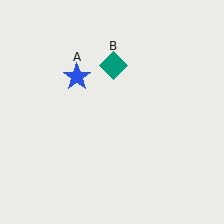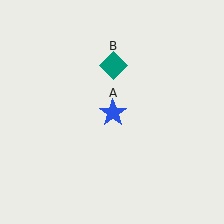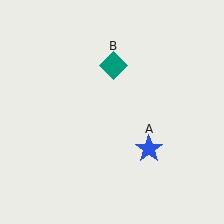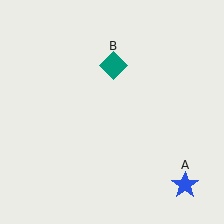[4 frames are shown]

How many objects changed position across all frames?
1 object changed position: blue star (object A).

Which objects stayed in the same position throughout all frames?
Teal diamond (object B) remained stationary.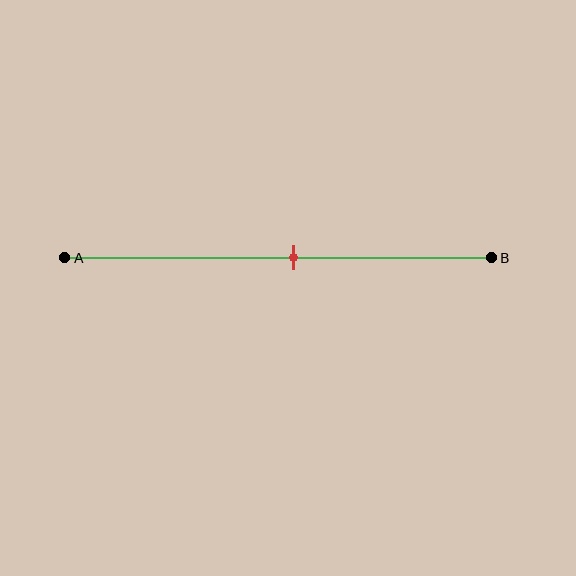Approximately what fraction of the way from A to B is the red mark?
The red mark is approximately 55% of the way from A to B.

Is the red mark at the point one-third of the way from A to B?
No, the mark is at about 55% from A, not at the 33% one-third point.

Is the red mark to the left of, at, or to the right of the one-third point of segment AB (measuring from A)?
The red mark is to the right of the one-third point of segment AB.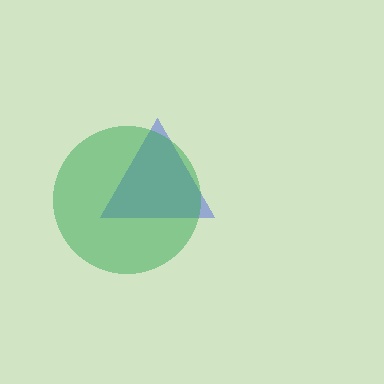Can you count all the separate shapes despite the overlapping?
Yes, there are 2 separate shapes.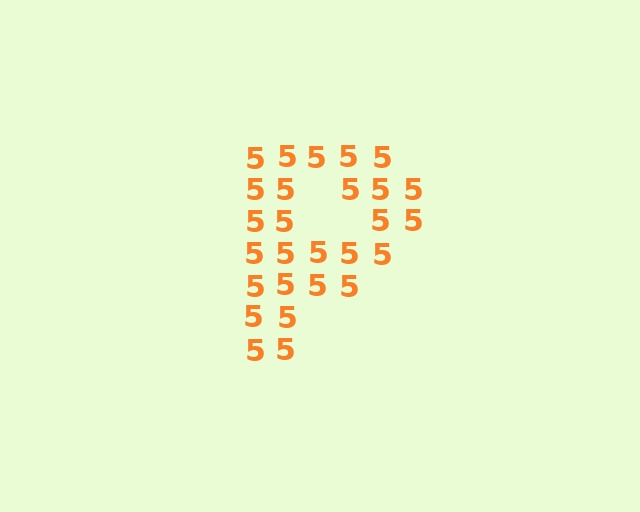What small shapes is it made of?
It is made of small digit 5's.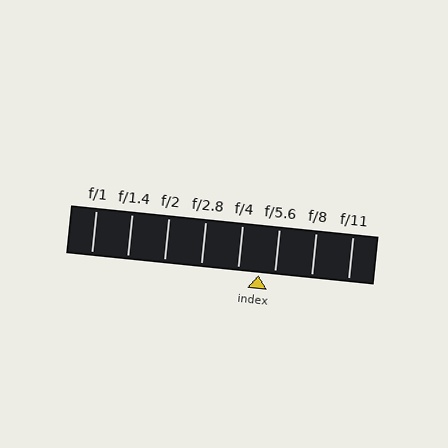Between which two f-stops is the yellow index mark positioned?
The index mark is between f/4 and f/5.6.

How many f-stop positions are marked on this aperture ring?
There are 8 f-stop positions marked.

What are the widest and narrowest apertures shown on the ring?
The widest aperture shown is f/1 and the narrowest is f/11.